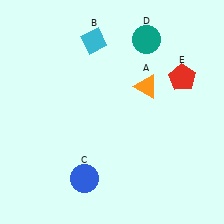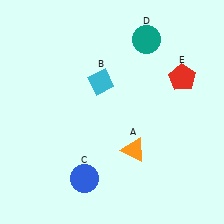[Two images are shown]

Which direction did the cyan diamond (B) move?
The cyan diamond (B) moved down.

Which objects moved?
The objects that moved are: the orange triangle (A), the cyan diamond (B).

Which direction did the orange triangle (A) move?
The orange triangle (A) moved down.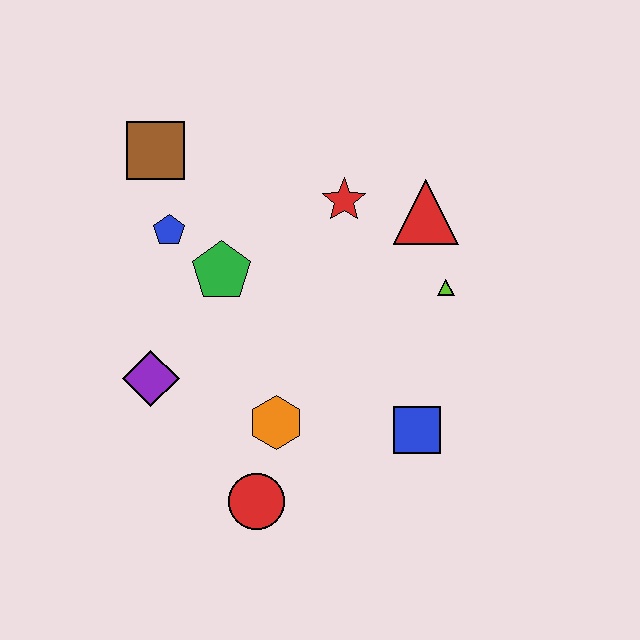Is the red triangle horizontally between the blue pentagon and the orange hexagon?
No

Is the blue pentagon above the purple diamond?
Yes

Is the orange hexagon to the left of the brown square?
No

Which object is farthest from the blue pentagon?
The blue square is farthest from the blue pentagon.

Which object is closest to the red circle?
The orange hexagon is closest to the red circle.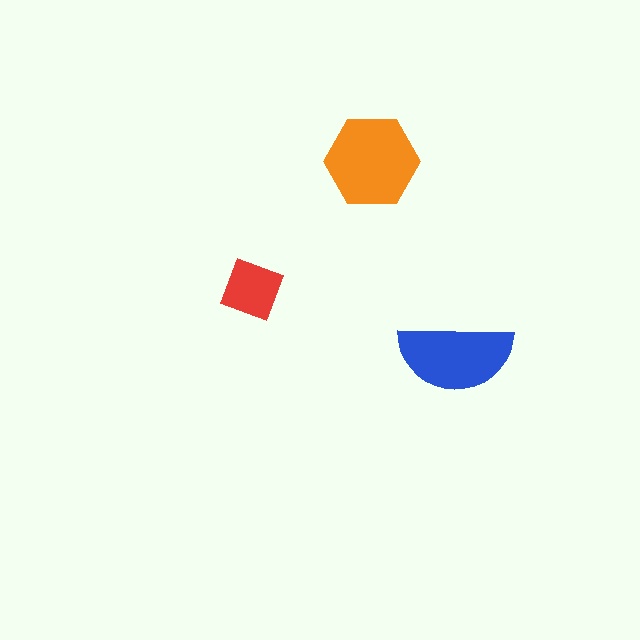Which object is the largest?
The orange hexagon.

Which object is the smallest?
The red square.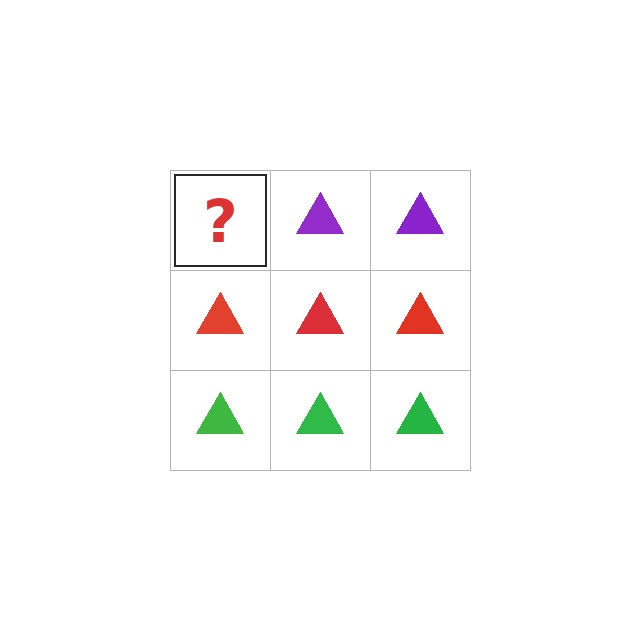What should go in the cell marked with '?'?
The missing cell should contain a purple triangle.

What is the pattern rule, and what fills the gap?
The rule is that each row has a consistent color. The gap should be filled with a purple triangle.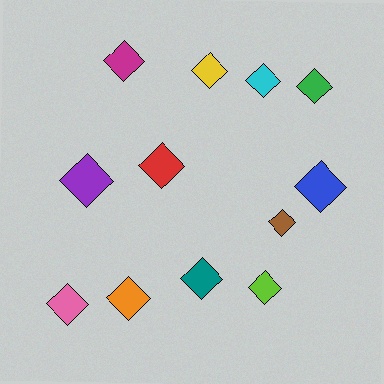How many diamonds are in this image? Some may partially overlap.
There are 12 diamonds.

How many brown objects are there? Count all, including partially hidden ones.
There is 1 brown object.